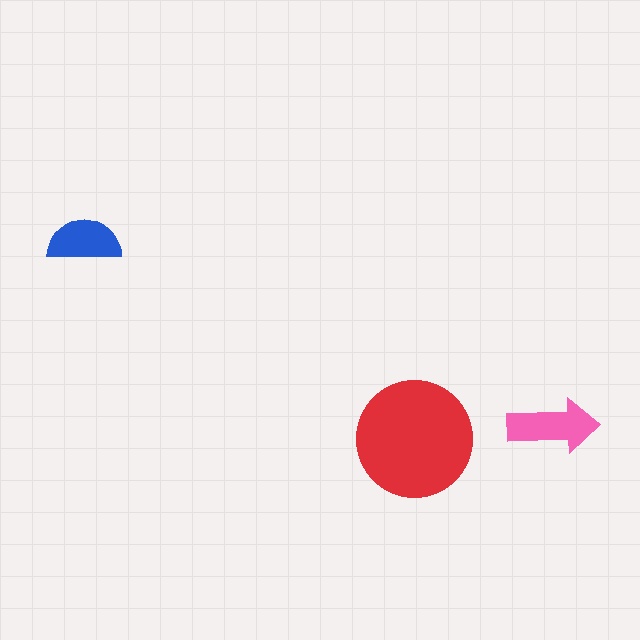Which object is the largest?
The red circle.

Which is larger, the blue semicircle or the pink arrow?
The pink arrow.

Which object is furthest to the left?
The blue semicircle is leftmost.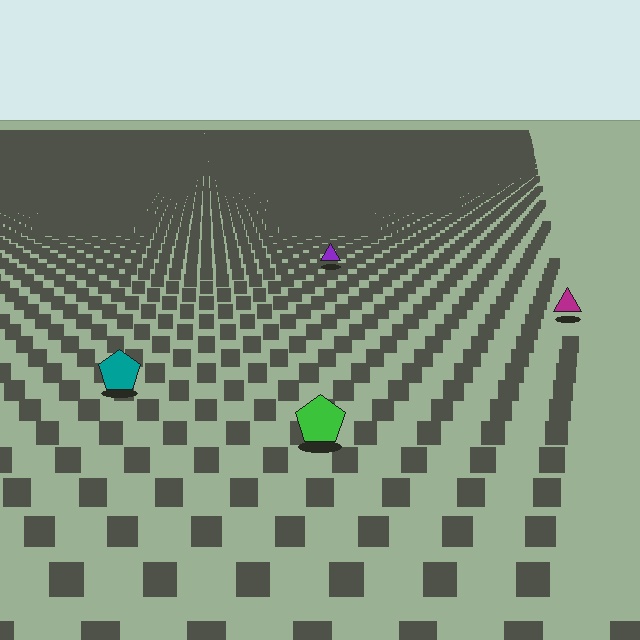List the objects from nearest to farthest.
From nearest to farthest: the green pentagon, the teal pentagon, the magenta triangle, the purple triangle.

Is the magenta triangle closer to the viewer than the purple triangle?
Yes. The magenta triangle is closer — you can tell from the texture gradient: the ground texture is coarser near it.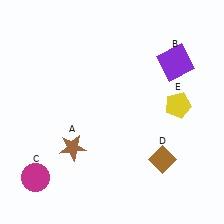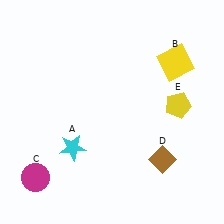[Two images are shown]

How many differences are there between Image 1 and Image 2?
There are 2 differences between the two images.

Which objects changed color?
A changed from brown to cyan. B changed from purple to yellow.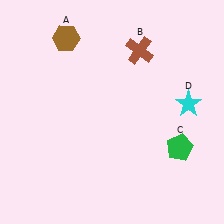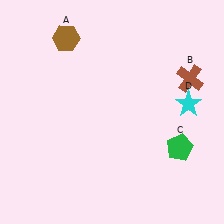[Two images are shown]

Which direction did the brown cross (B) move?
The brown cross (B) moved right.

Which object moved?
The brown cross (B) moved right.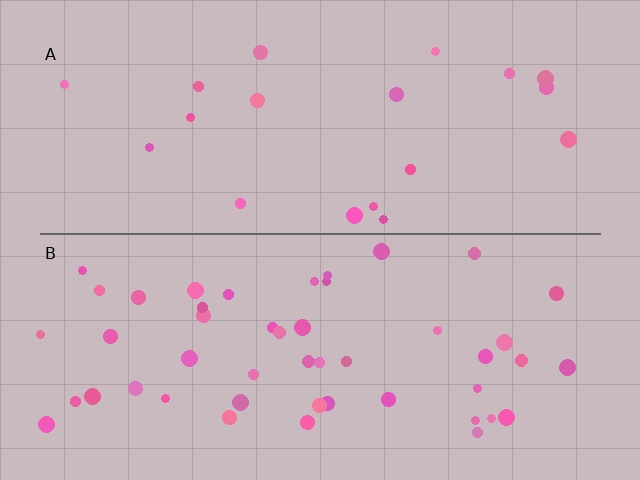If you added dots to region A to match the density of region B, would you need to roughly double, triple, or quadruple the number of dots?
Approximately double.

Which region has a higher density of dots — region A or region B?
B (the bottom).